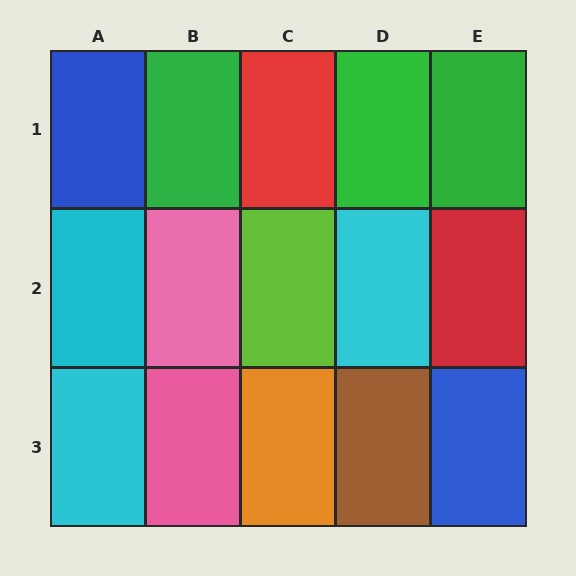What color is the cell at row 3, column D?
Brown.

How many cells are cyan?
3 cells are cyan.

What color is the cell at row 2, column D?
Cyan.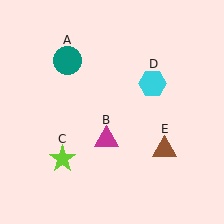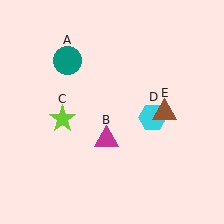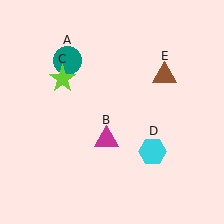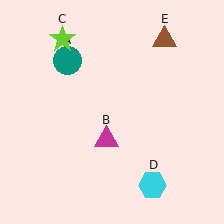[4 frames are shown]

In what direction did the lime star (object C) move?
The lime star (object C) moved up.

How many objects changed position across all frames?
3 objects changed position: lime star (object C), cyan hexagon (object D), brown triangle (object E).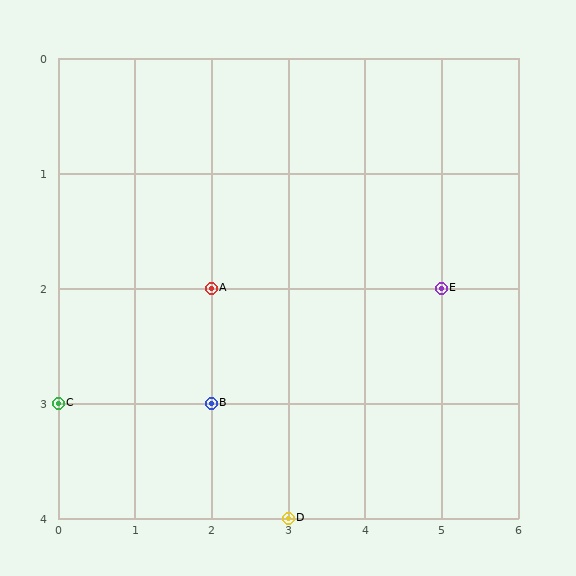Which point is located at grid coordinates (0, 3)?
Point C is at (0, 3).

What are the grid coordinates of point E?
Point E is at grid coordinates (5, 2).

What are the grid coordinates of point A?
Point A is at grid coordinates (2, 2).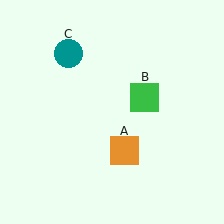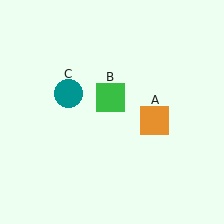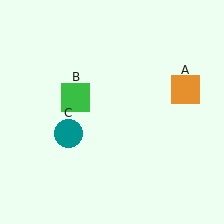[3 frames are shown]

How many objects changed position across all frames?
3 objects changed position: orange square (object A), green square (object B), teal circle (object C).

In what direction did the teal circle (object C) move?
The teal circle (object C) moved down.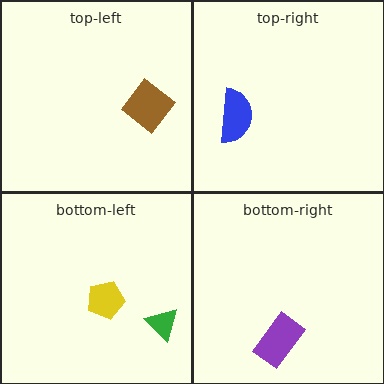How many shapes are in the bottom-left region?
2.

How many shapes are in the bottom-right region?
1.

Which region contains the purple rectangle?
The bottom-right region.